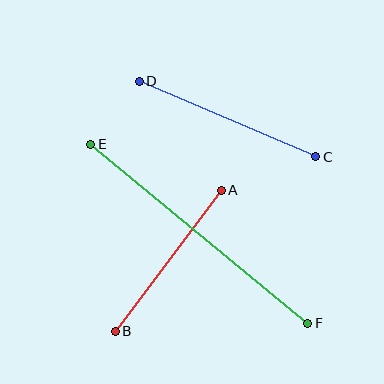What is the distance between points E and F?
The distance is approximately 281 pixels.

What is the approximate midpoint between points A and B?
The midpoint is at approximately (168, 261) pixels.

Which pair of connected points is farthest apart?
Points E and F are farthest apart.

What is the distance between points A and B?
The distance is approximately 176 pixels.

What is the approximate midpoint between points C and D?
The midpoint is at approximately (228, 119) pixels.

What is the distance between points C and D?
The distance is approximately 192 pixels.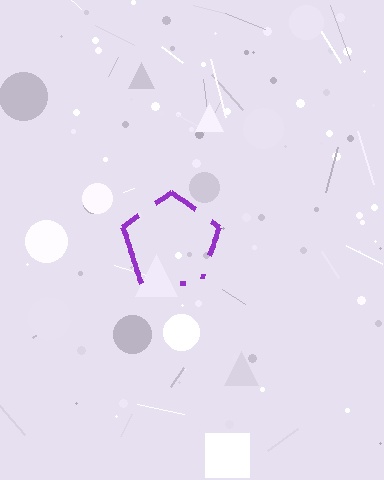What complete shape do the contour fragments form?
The contour fragments form a pentagon.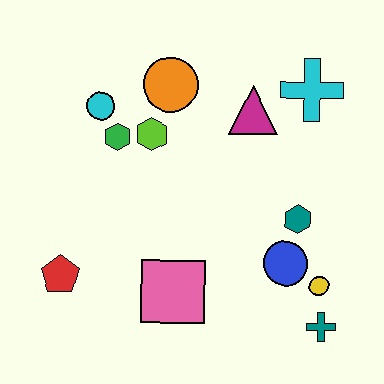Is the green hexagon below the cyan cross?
Yes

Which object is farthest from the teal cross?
The cyan circle is farthest from the teal cross.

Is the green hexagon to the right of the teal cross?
No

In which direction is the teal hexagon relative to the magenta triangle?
The teal hexagon is below the magenta triangle.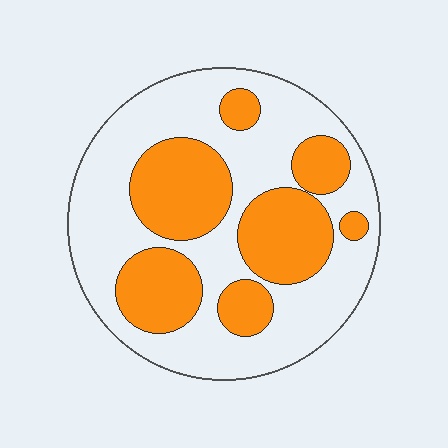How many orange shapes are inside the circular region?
7.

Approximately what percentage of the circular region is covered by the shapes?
Approximately 40%.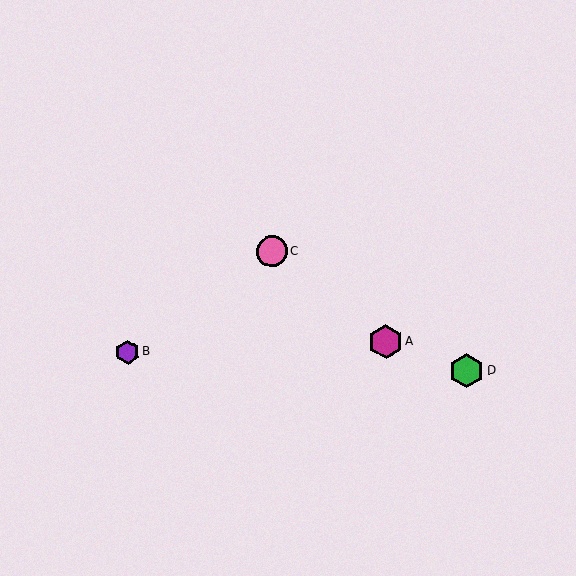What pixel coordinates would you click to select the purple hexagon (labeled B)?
Click at (127, 352) to select the purple hexagon B.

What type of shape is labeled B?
Shape B is a purple hexagon.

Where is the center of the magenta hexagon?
The center of the magenta hexagon is at (386, 341).